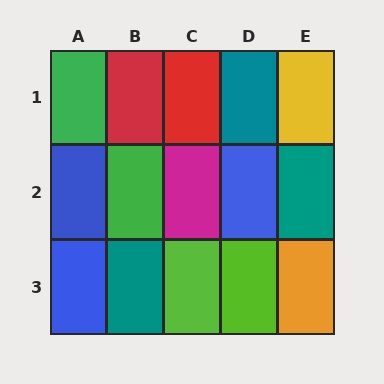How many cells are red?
2 cells are red.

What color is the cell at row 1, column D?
Teal.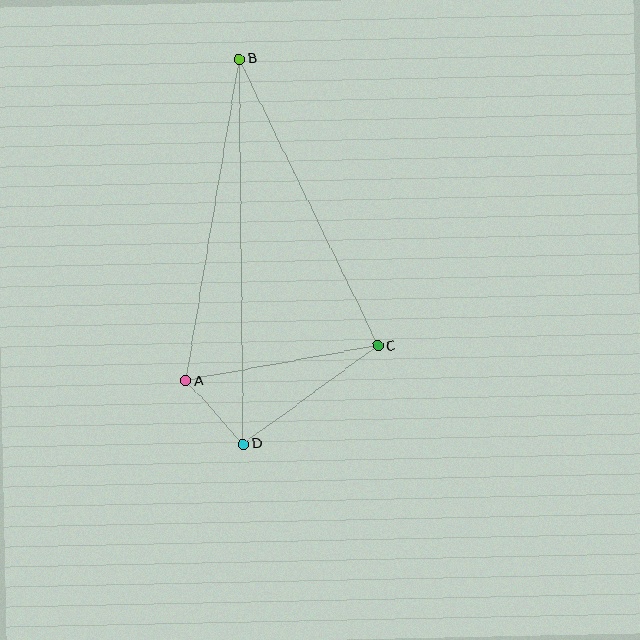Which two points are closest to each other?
Points A and D are closest to each other.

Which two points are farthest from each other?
Points B and D are farthest from each other.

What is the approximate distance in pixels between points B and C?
The distance between B and C is approximately 318 pixels.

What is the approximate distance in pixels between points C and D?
The distance between C and D is approximately 167 pixels.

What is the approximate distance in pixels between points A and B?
The distance between A and B is approximately 327 pixels.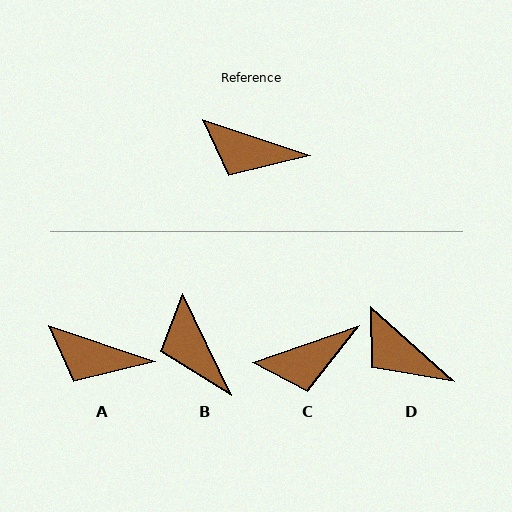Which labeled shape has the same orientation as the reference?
A.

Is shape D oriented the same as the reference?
No, it is off by about 23 degrees.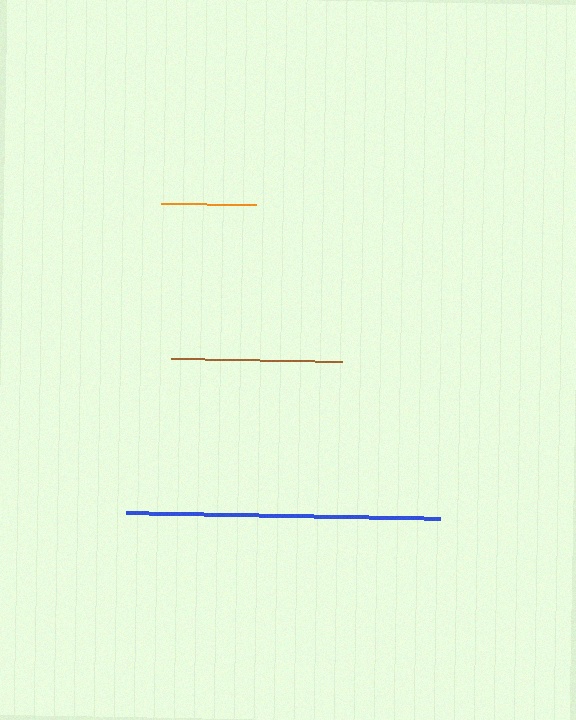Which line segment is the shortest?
The orange line is the shortest at approximately 95 pixels.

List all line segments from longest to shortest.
From longest to shortest: blue, brown, orange.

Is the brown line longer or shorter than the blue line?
The blue line is longer than the brown line.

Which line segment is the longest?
The blue line is the longest at approximately 313 pixels.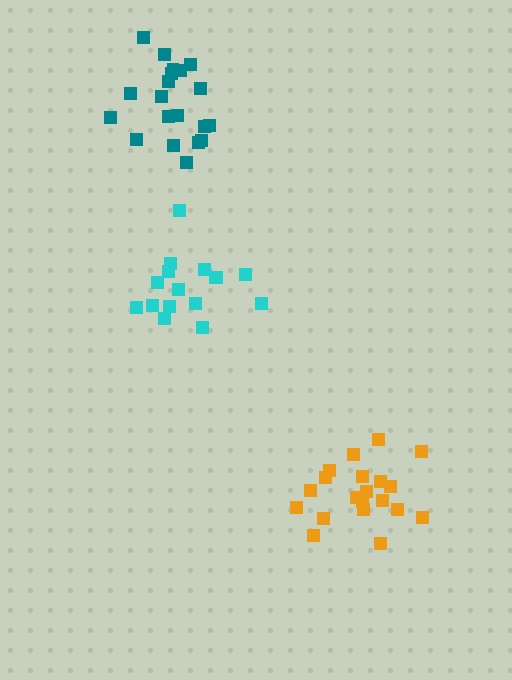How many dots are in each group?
Group 1: 16 dots, Group 2: 20 dots, Group 3: 20 dots (56 total).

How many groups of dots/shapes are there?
There are 3 groups.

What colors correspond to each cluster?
The clusters are colored: cyan, teal, orange.